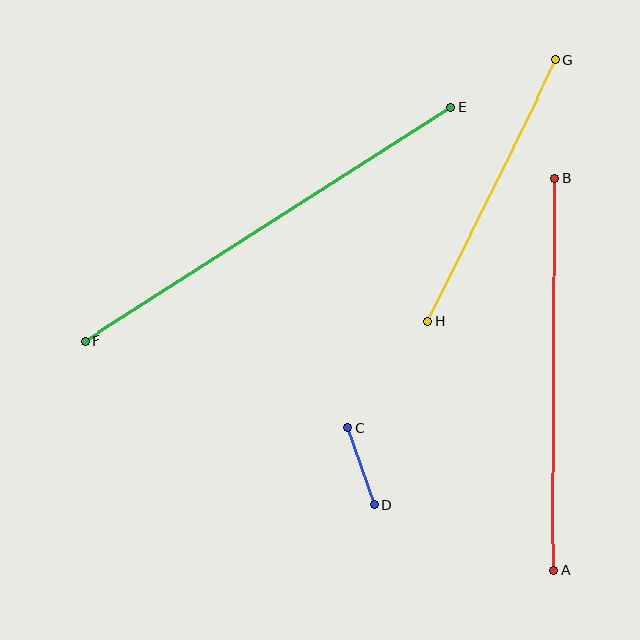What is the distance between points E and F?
The distance is approximately 433 pixels.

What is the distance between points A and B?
The distance is approximately 392 pixels.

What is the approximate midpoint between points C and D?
The midpoint is at approximately (361, 466) pixels.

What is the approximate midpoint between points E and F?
The midpoint is at approximately (268, 224) pixels.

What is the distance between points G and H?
The distance is approximately 291 pixels.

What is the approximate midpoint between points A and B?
The midpoint is at approximately (554, 375) pixels.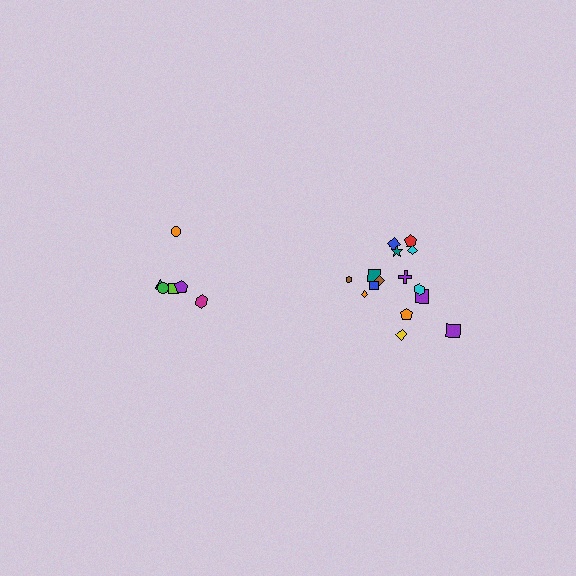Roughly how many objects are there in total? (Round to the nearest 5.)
Roughly 20 objects in total.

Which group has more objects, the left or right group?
The right group.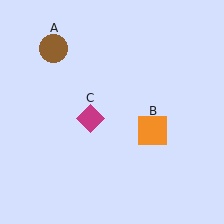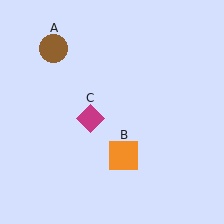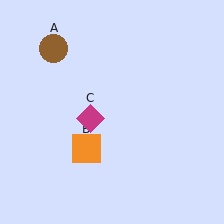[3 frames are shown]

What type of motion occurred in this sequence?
The orange square (object B) rotated clockwise around the center of the scene.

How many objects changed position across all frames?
1 object changed position: orange square (object B).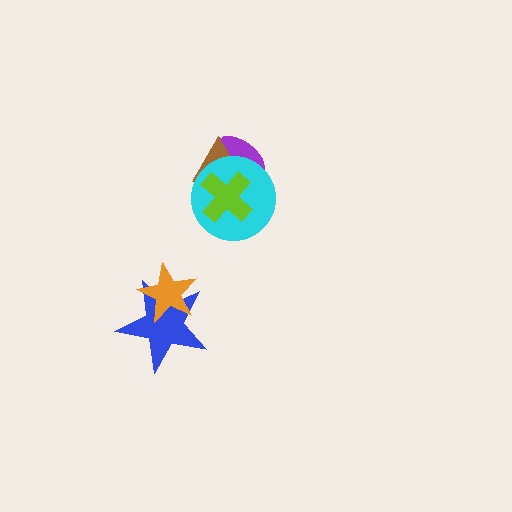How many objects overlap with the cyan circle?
3 objects overlap with the cyan circle.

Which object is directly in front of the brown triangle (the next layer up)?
The cyan circle is directly in front of the brown triangle.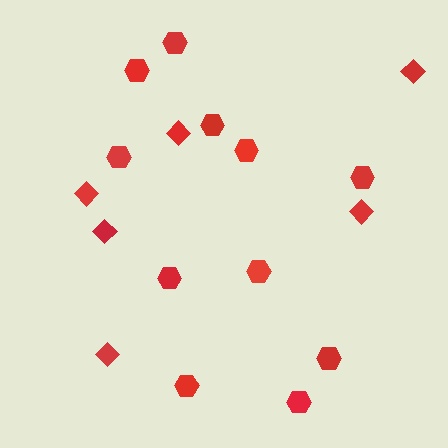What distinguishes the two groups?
There are 2 groups: one group of hexagons (11) and one group of diamonds (6).